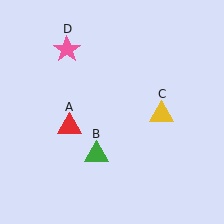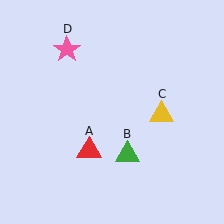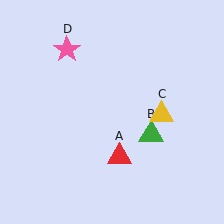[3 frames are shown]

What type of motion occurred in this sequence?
The red triangle (object A), green triangle (object B) rotated counterclockwise around the center of the scene.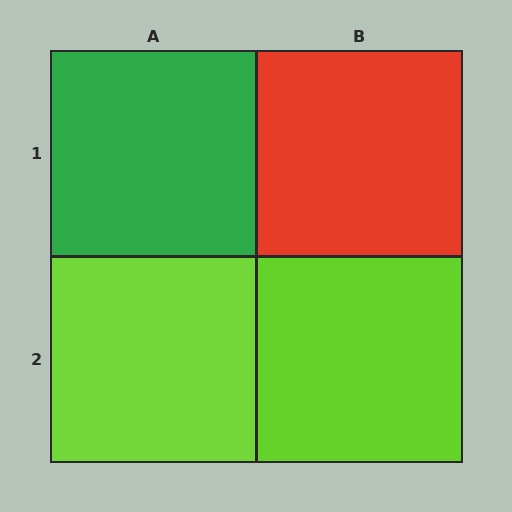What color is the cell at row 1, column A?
Green.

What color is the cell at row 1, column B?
Red.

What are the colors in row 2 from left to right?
Lime, lime.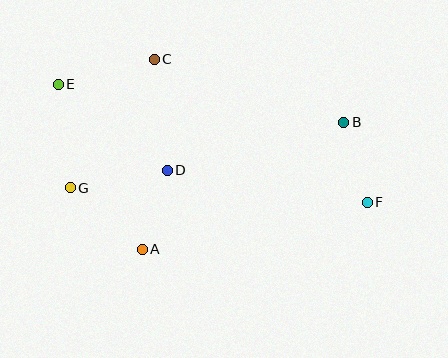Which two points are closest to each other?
Points A and D are closest to each other.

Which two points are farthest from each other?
Points E and F are farthest from each other.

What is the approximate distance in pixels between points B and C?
The distance between B and C is approximately 200 pixels.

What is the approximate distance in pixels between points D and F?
The distance between D and F is approximately 202 pixels.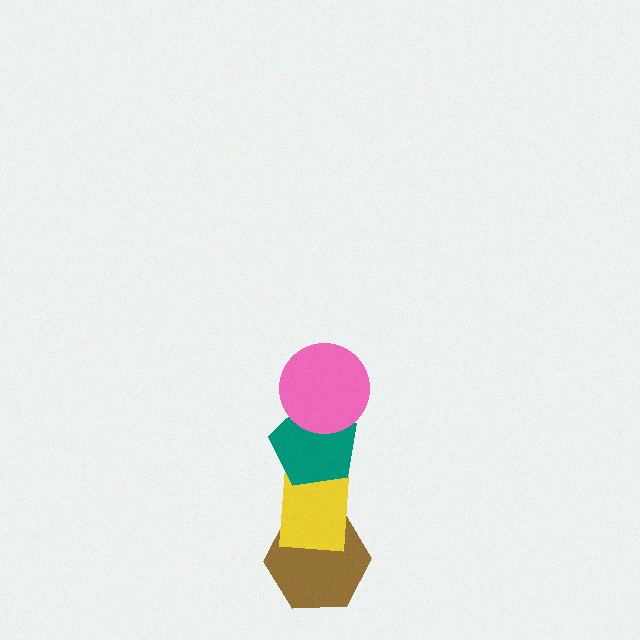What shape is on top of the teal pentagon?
The pink circle is on top of the teal pentagon.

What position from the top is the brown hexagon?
The brown hexagon is 4th from the top.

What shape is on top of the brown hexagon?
The yellow rectangle is on top of the brown hexagon.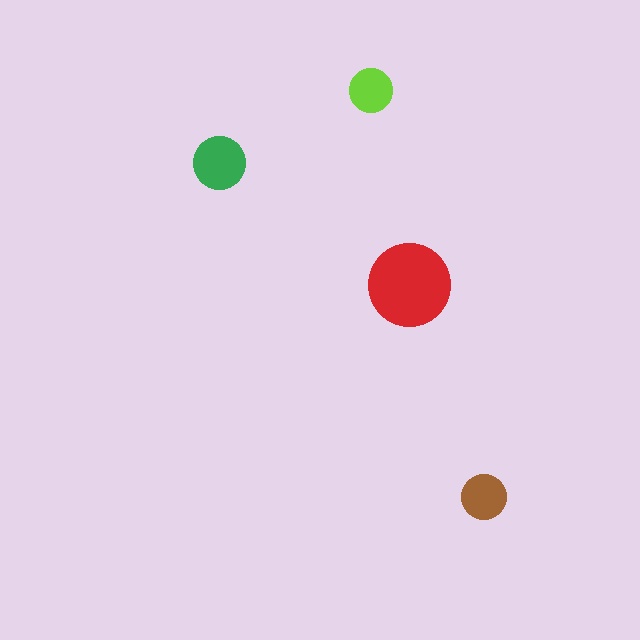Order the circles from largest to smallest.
the red one, the green one, the brown one, the lime one.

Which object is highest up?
The lime circle is topmost.